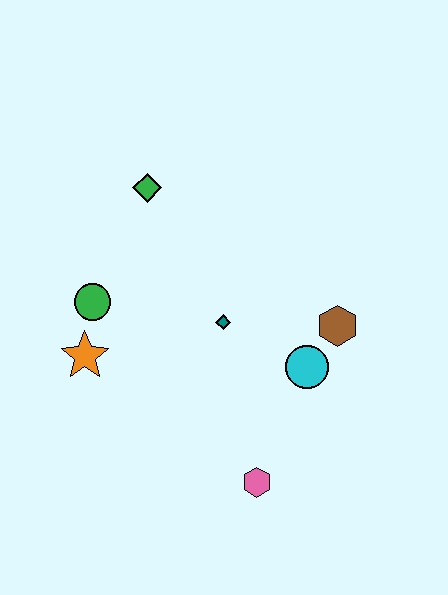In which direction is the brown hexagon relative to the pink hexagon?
The brown hexagon is above the pink hexagon.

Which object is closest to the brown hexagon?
The cyan circle is closest to the brown hexagon.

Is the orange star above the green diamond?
No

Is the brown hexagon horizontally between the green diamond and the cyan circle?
No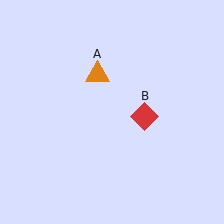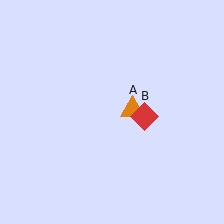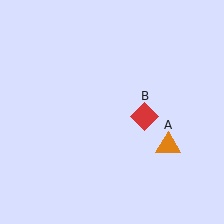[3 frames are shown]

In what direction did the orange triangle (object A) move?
The orange triangle (object A) moved down and to the right.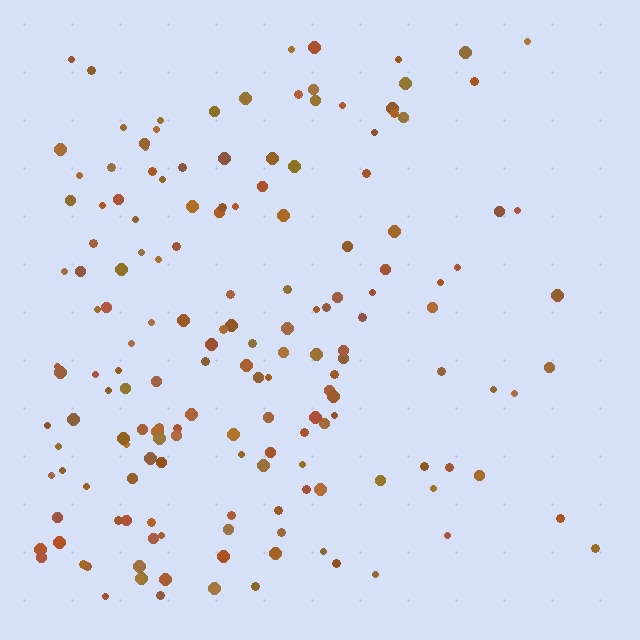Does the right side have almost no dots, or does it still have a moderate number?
Still a moderate number, just noticeably fewer than the left.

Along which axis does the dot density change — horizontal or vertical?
Horizontal.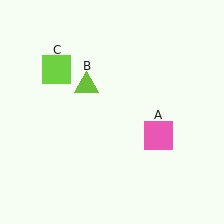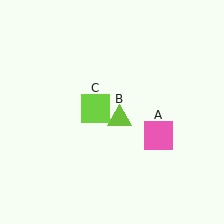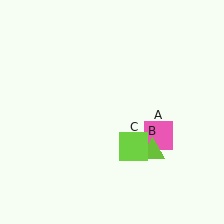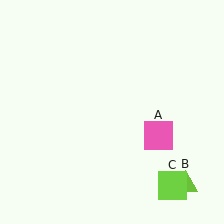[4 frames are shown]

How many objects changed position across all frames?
2 objects changed position: lime triangle (object B), lime square (object C).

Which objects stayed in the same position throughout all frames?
Pink square (object A) remained stationary.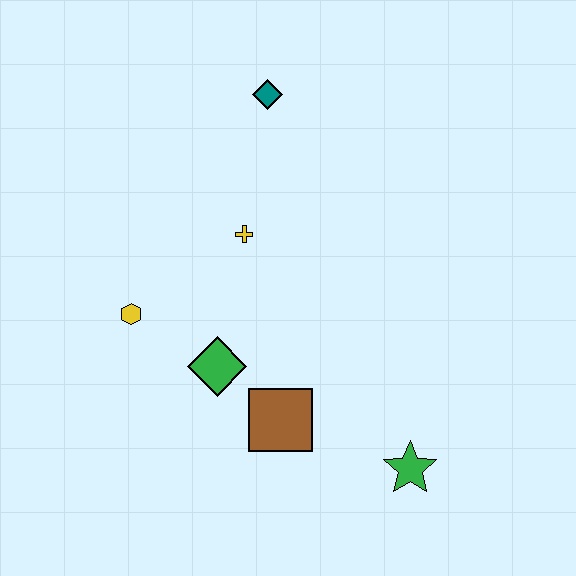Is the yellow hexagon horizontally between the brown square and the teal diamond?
No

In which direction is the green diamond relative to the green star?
The green diamond is to the left of the green star.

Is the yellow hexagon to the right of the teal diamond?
No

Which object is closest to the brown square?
The green diamond is closest to the brown square.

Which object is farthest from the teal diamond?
The green star is farthest from the teal diamond.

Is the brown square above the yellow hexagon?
No